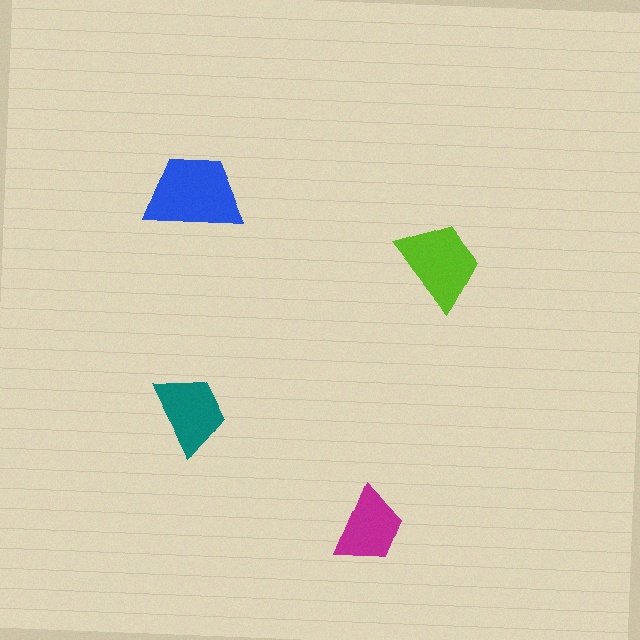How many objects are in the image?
There are 4 objects in the image.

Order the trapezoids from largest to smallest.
the blue one, the lime one, the teal one, the magenta one.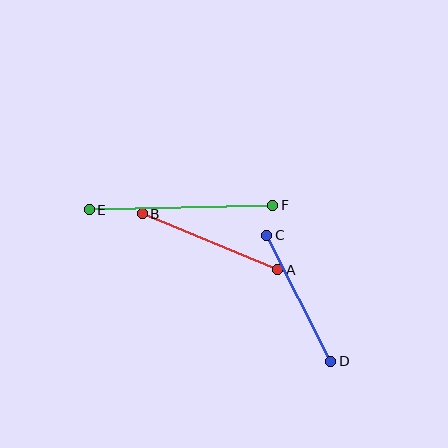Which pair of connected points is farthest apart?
Points E and F are farthest apart.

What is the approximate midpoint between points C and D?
The midpoint is at approximately (299, 298) pixels.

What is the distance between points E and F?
The distance is approximately 183 pixels.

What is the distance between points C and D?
The distance is approximately 141 pixels.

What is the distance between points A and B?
The distance is approximately 147 pixels.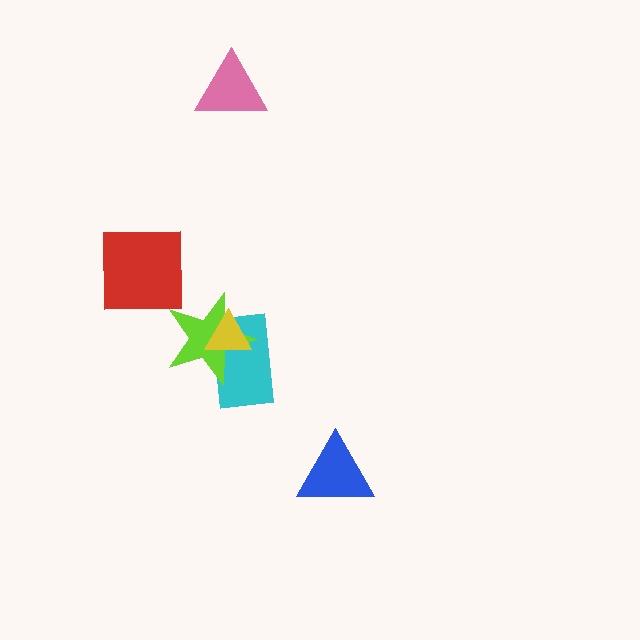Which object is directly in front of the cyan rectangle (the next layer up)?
The lime star is directly in front of the cyan rectangle.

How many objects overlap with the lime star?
2 objects overlap with the lime star.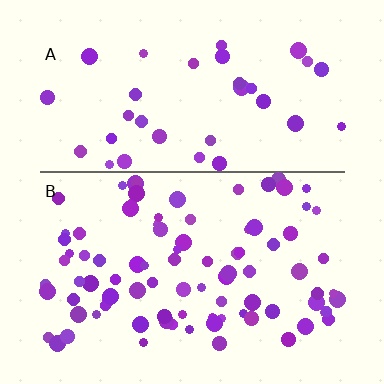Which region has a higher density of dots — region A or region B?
B (the bottom).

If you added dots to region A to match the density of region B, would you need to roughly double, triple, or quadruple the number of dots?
Approximately double.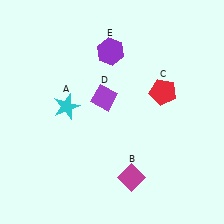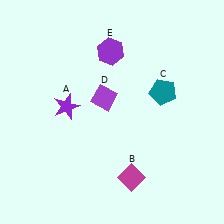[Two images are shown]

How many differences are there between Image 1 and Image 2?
There are 2 differences between the two images.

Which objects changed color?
A changed from cyan to purple. C changed from red to teal.